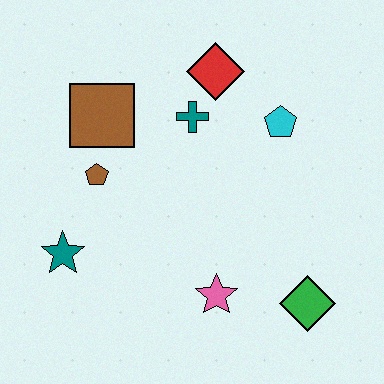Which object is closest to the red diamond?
The teal cross is closest to the red diamond.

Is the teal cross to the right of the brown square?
Yes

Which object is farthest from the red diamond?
The green diamond is farthest from the red diamond.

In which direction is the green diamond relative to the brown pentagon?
The green diamond is to the right of the brown pentagon.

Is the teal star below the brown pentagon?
Yes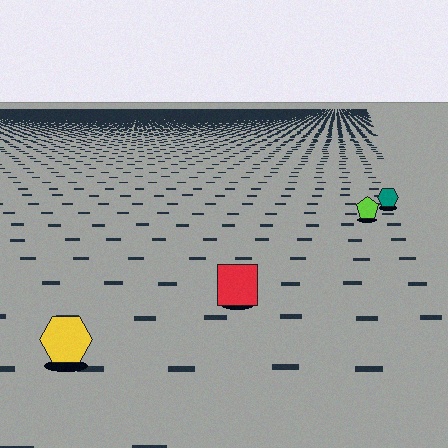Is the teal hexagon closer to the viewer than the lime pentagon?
No. The lime pentagon is closer — you can tell from the texture gradient: the ground texture is coarser near it.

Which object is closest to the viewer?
The yellow hexagon is closest. The texture marks near it are larger and more spread out.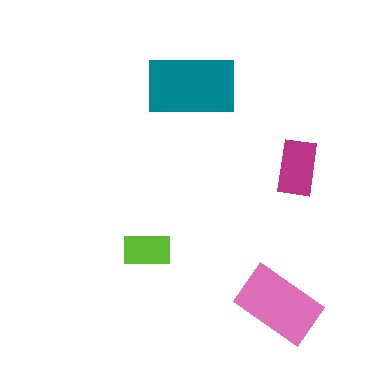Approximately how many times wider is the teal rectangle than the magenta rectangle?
About 1.5 times wider.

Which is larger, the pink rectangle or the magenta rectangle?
The pink one.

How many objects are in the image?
There are 4 objects in the image.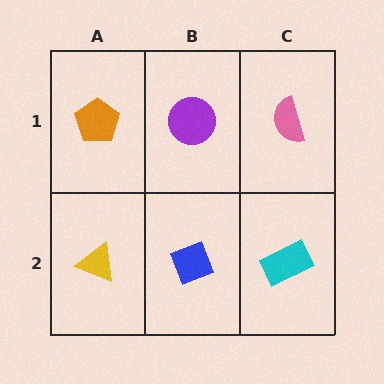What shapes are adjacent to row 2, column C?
A pink semicircle (row 1, column C), a blue diamond (row 2, column B).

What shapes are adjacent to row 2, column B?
A purple circle (row 1, column B), a yellow triangle (row 2, column A), a cyan rectangle (row 2, column C).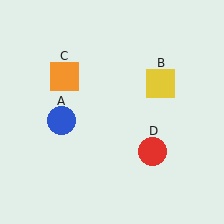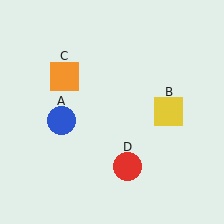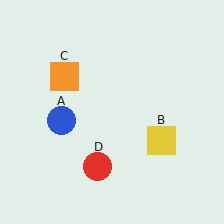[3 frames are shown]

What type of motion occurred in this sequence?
The yellow square (object B), red circle (object D) rotated clockwise around the center of the scene.